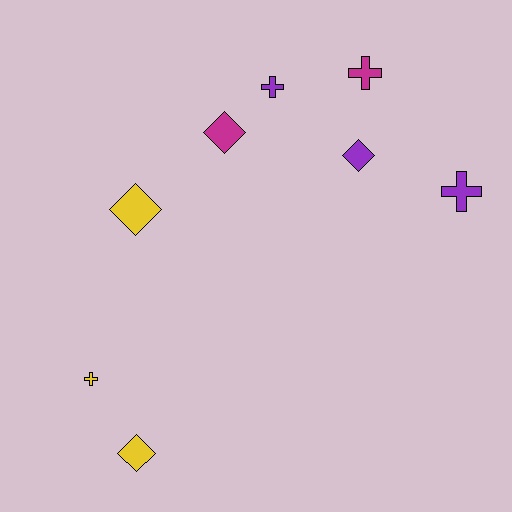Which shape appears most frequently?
Cross, with 4 objects.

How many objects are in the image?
There are 8 objects.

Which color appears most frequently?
Purple, with 3 objects.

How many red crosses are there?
There are no red crosses.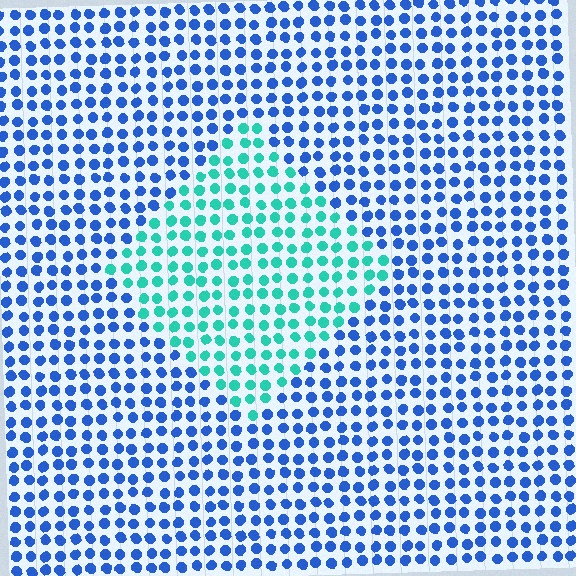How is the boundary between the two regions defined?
The boundary is defined purely by a slight shift in hue (about 52 degrees). Spacing, size, and orientation are identical on both sides.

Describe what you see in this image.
The image is filled with small blue elements in a uniform arrangement. A diamond-shaped region is visible where the elements are tinted to a slightly different hue, forming a subtle color boundary.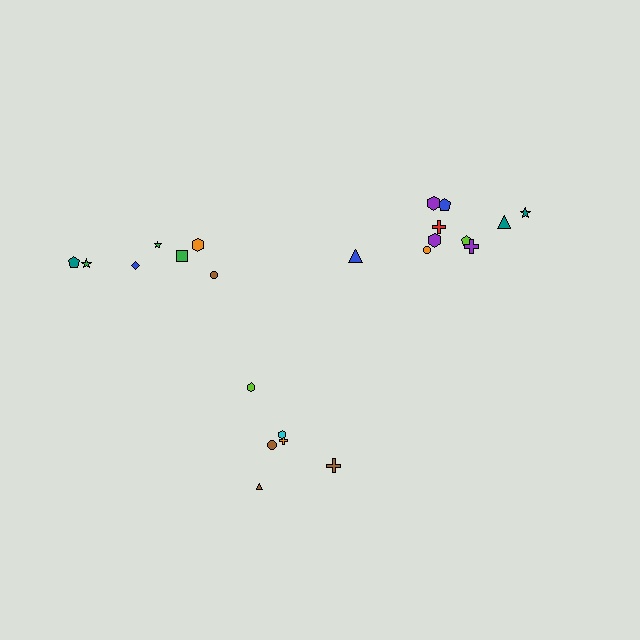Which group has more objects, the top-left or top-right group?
The top-right group.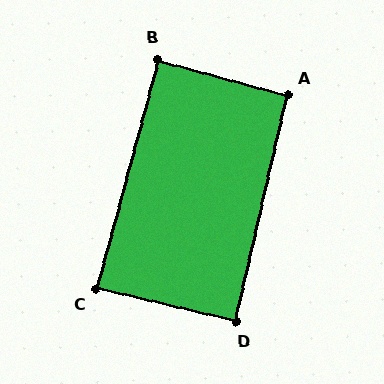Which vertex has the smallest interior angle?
C, at approximately 88 degrees.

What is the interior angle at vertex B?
Approximately 90 degrees (approximately right).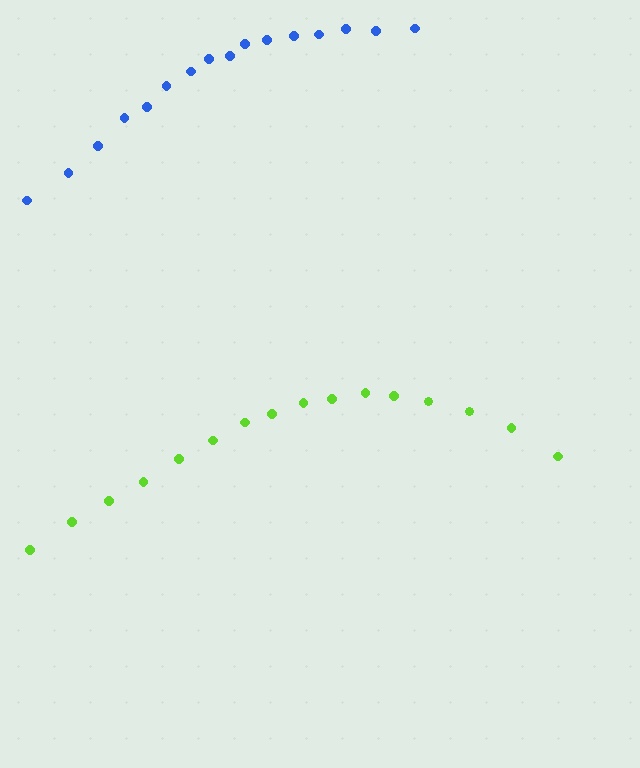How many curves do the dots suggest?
There are 2 distinct paths.